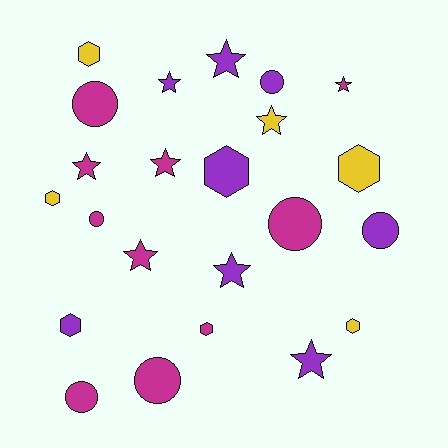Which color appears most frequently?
Magenta, with 10 objects.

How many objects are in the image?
There are 23 objects.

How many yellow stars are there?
There is 1 yellow star.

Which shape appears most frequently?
Star, with 9 objects.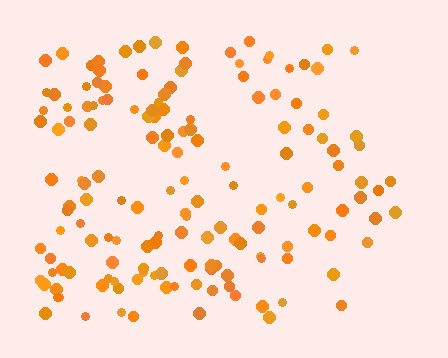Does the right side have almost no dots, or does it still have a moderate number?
Still a moderate number, just noticeably fewer than the left.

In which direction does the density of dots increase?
From right to left, with the left side densest.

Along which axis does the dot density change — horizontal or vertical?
Horizontal.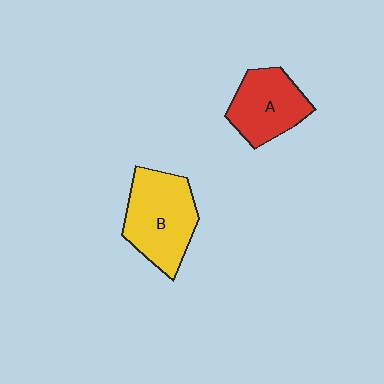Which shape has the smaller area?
Shape A (red).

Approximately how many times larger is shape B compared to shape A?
Approximately 1.3 times.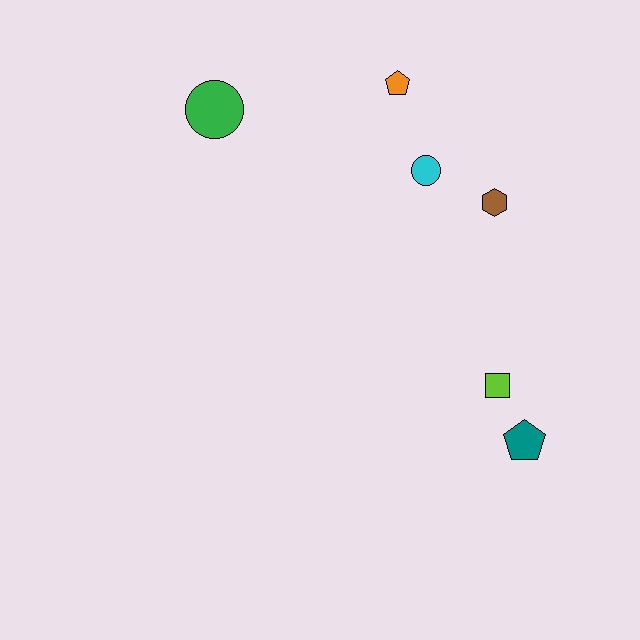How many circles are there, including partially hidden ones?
There are 2 circles.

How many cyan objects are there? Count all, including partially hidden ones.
There is 1 cyan object.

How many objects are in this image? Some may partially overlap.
There are 6 objects.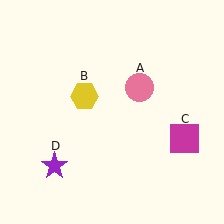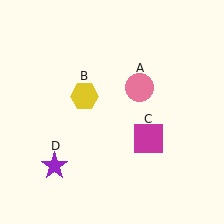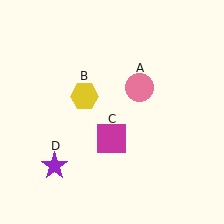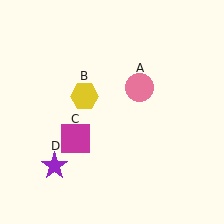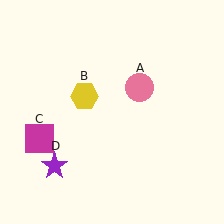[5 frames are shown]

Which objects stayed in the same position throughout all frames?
Pink circle (object A) and yellow hexagon (object B) and purple star (object D) remained stationary.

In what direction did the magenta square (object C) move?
The magenta square (object C) moved left.